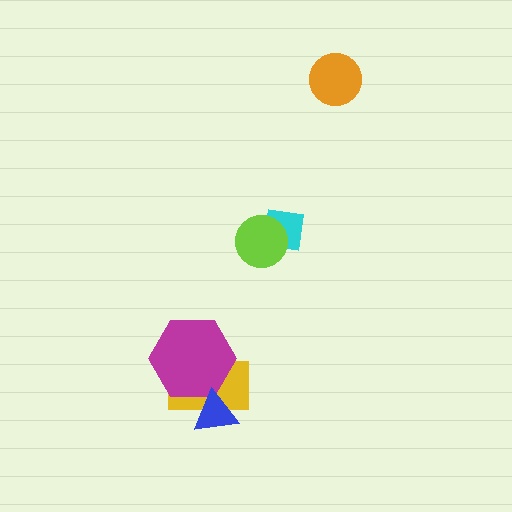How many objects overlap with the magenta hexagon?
2 objects overlap with the magenta hexagon.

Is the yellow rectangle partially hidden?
Yes, it is partially covered by another shape.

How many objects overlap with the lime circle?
1 object overlaps with the lime circle.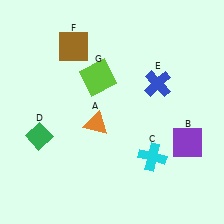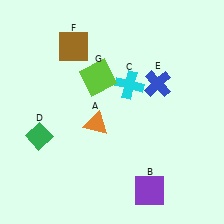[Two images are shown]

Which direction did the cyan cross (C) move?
The cyan cross (C) moved up.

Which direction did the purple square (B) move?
The purple square (B) moved down.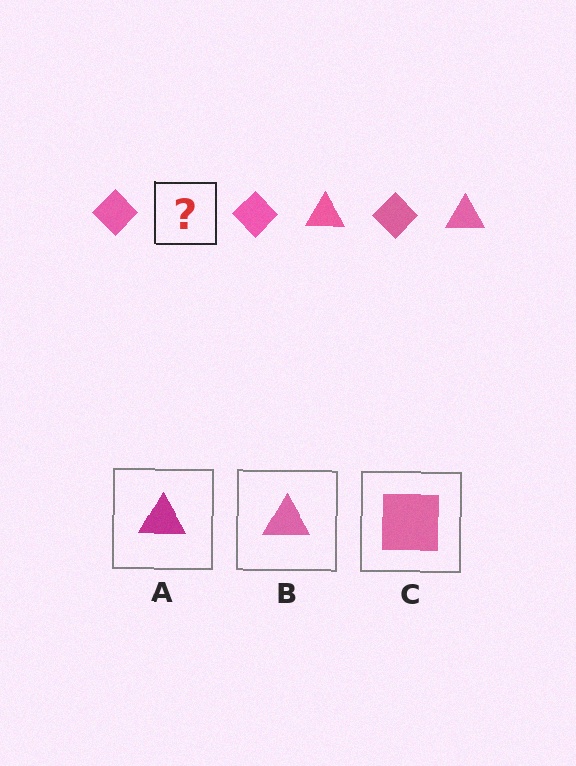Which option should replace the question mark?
Option B.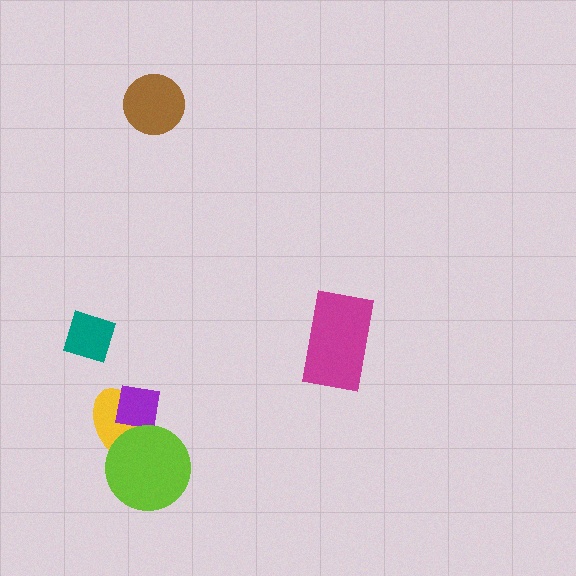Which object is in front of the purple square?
The lime circle is in front of the purple square.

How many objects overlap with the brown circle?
0 objects overlap with the brown circle.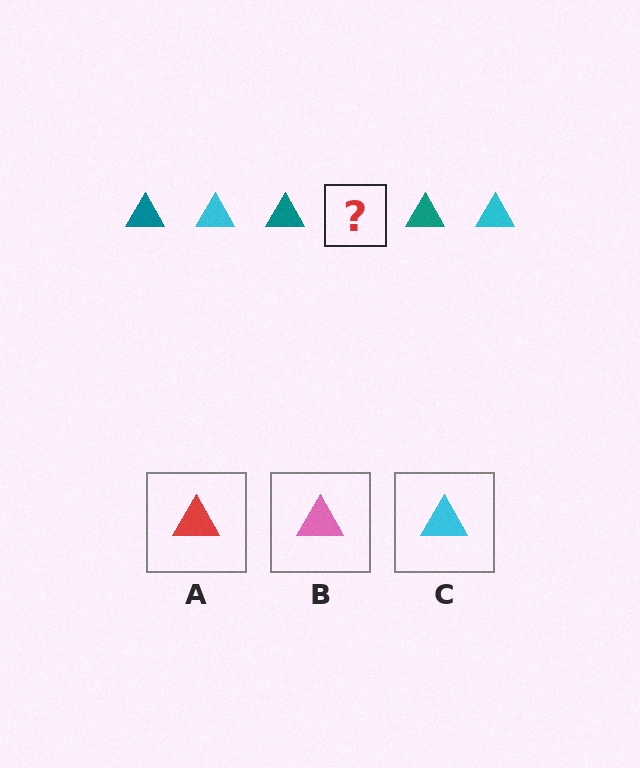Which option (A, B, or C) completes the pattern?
C.